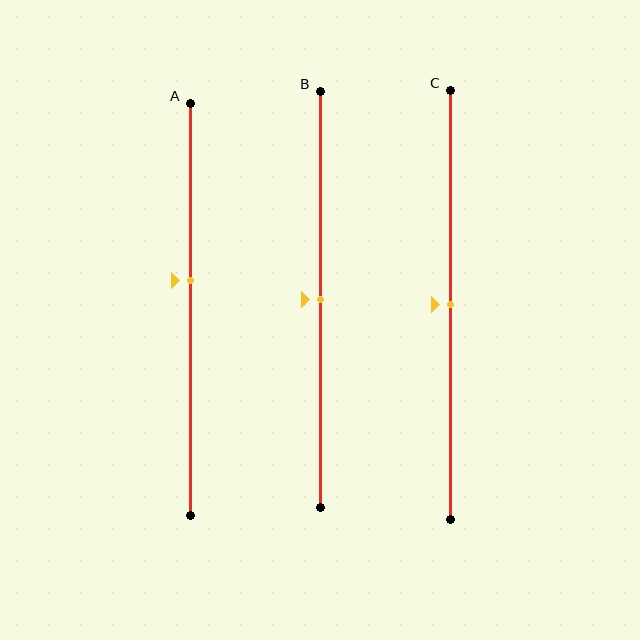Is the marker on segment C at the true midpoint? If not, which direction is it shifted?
Yes, the marker on segment C is at the true midpoint.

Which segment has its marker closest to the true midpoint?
Segment B has its marker closest to the true midpoint.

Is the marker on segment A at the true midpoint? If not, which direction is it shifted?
No, the marker on segment A is shifted upward by about 7% of the segment length.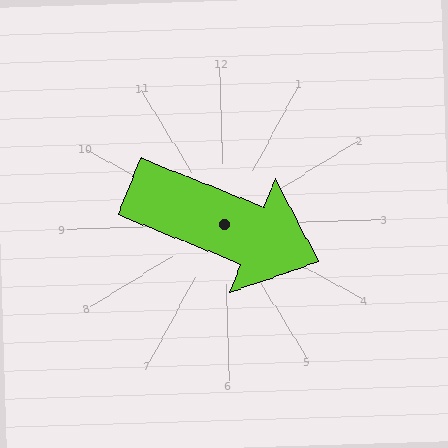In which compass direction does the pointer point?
Southeast.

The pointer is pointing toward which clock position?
Roughly 4 o'clock.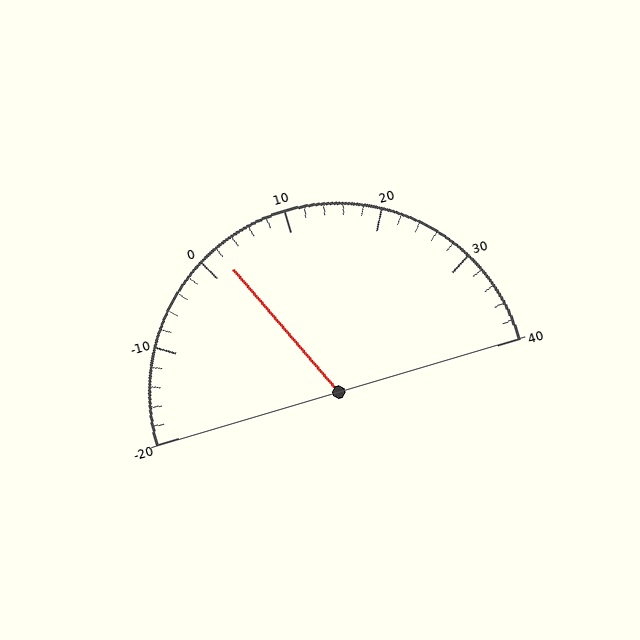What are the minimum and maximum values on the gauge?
The gauge ranges from -20 to 40.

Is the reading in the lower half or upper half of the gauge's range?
The reading is in the lower half of the range (-20 to 40).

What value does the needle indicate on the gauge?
The needle indicates approximately 2.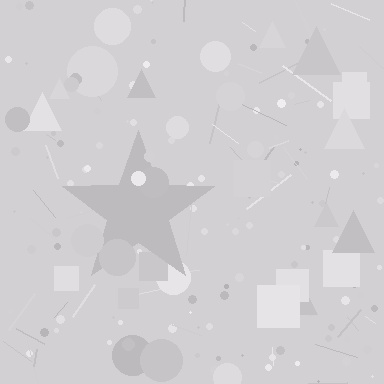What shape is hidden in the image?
A star is hidden in the image.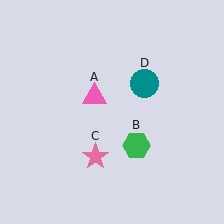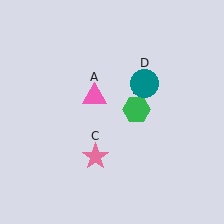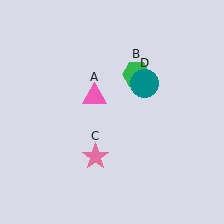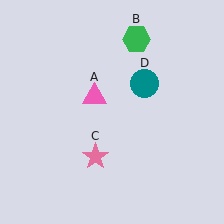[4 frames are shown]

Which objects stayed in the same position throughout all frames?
Pink triangle (object A) and pink star (object C) and teal circle (object D) remained stationary.